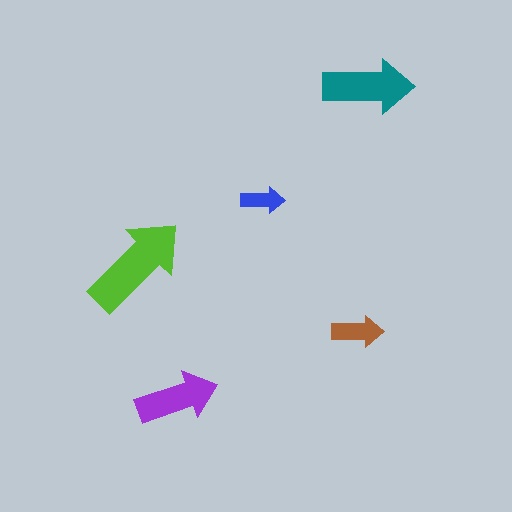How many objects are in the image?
There are 5 objects in the image.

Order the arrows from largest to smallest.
the lime one, the teal one, the purple one, the brown one, the blue one.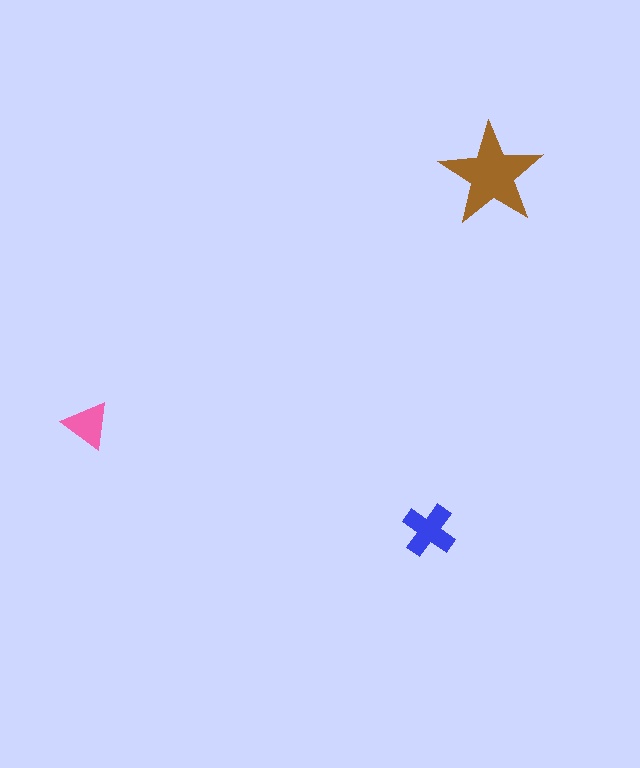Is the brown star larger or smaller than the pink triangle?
Larger.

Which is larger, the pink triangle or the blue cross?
The blue cross.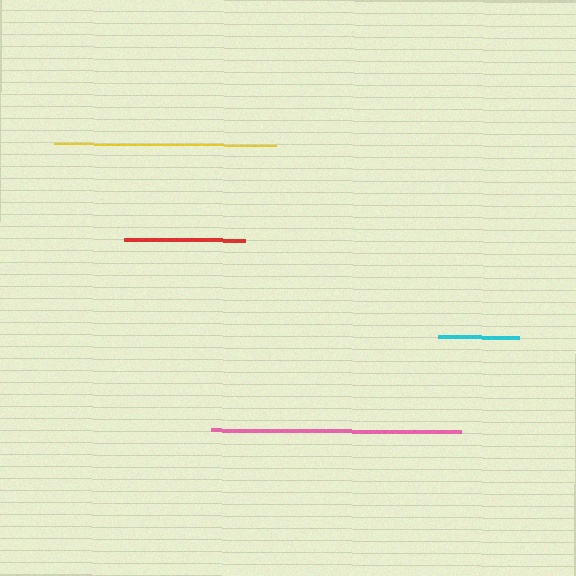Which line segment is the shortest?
The cyan line is the shortest at approximately 81 pixels.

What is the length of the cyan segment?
The cyan segment is approximately 81 pixels long.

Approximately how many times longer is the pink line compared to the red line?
The pink line is approximately 2.1 times the length of the red line.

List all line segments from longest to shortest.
From longest to shortest: pink, yellow, red, cyan.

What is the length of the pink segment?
The pink segment is approximately 250 pixels long.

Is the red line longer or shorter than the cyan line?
The red line is longer than the cyan line.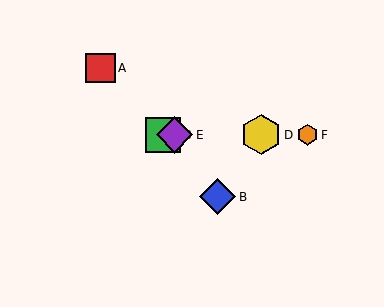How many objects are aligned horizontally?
4 objects (C, D, E, F) are aligned horizontally.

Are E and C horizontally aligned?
Yes, both are at y≈135.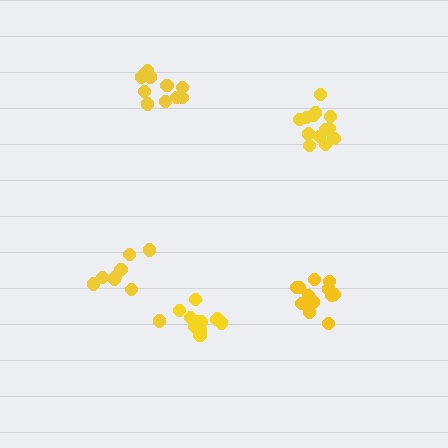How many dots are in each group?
Group 1: 12 dots, Group 2: 9 dots, Group 3: 14 dots, Group 4: 11 dots, Group 5: 13 dots (59 total).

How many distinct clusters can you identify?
There are 5 distinct clusters.